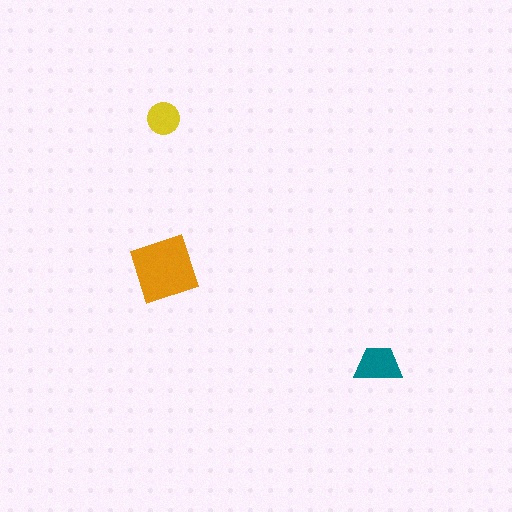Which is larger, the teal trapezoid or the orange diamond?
The orange diamond.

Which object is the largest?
The orange diamond.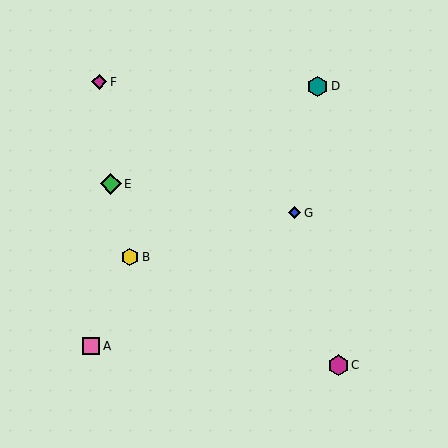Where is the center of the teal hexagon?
The center of the teal hexagon is at (318, 86).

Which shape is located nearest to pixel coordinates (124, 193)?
The green diamond (labeled E) at (111, 184) is nearest to that location.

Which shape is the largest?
The green diamond (labeled E) is the largest.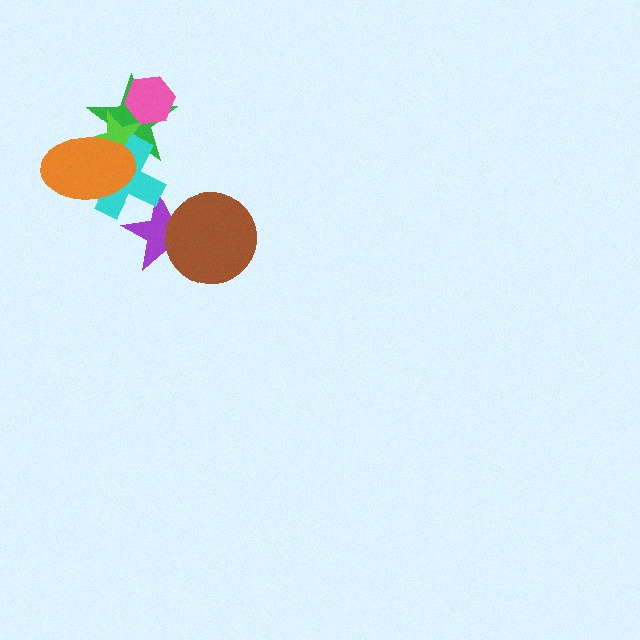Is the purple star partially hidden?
Yes, it is partially covered by another shape.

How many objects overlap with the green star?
4 objects overlap with the green star.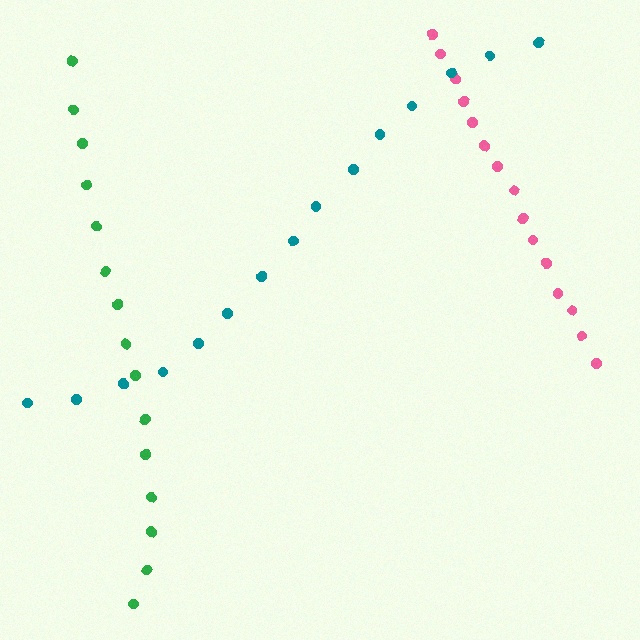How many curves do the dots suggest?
There are 3 distinct paths.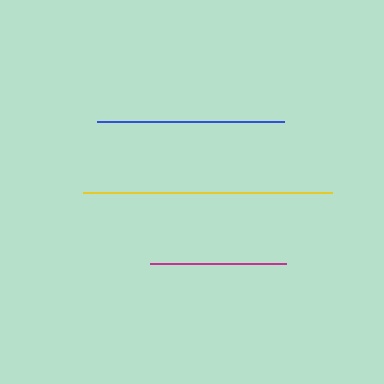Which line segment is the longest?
The yellow line is the longest at approximately 249 pixels.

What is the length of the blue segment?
The blue segment is approximately 187 pixels long.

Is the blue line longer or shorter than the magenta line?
The blue line is longer than the magenta line.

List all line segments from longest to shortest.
From longest to shortest: yellow, blue, magenta.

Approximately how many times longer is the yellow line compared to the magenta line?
The yellow line is approximately 1.8 times the length of the magenta line.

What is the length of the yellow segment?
The yellow segment is approximately 249 pixels long.